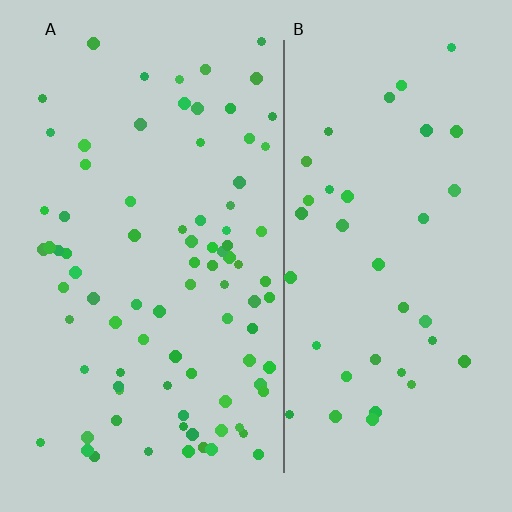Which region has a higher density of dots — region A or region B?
A (the left).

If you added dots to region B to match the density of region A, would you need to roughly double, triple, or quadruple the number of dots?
Approximately double.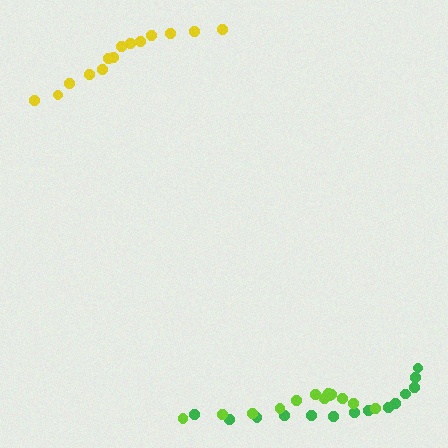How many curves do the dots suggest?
There are 3 distinct paths.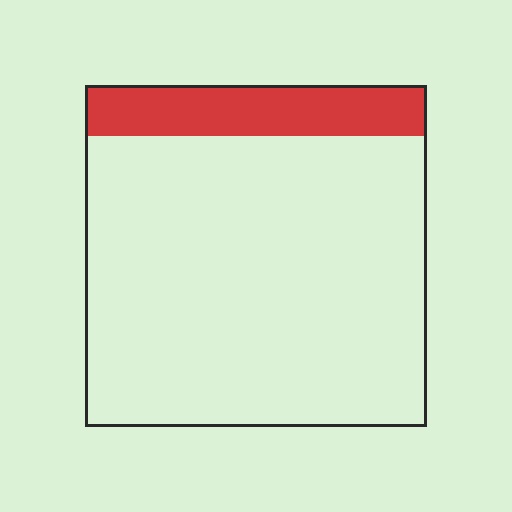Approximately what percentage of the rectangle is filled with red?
Approximately 15%.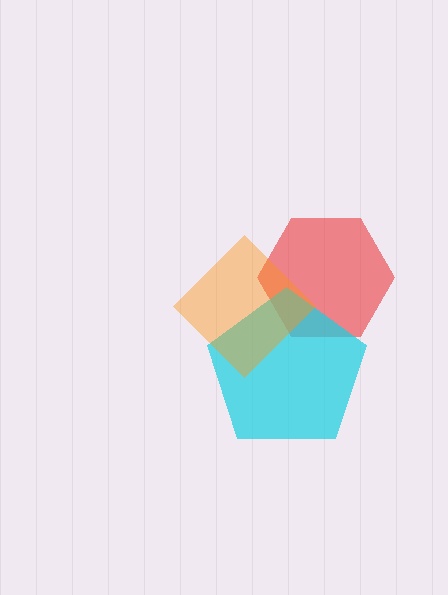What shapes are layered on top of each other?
The layered shapes are: a red hexagon, a cyan pentagon, an orange diamond.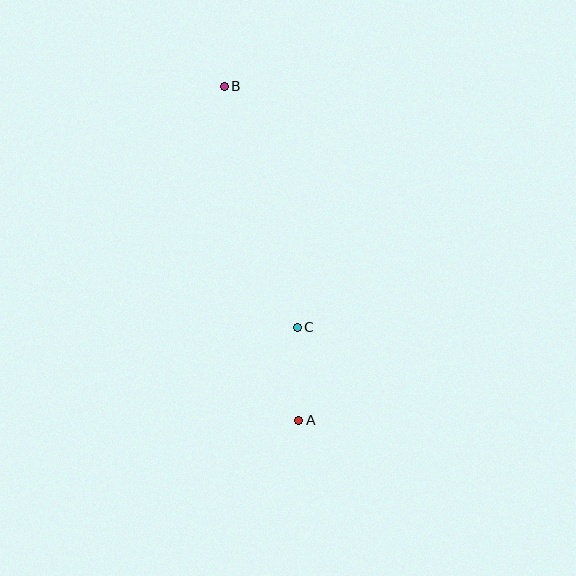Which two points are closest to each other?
Points A and C are closest to each other.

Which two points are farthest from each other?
Points A and B are farthest from each other.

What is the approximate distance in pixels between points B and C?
The distance between B and C is approximately 252 pixels.